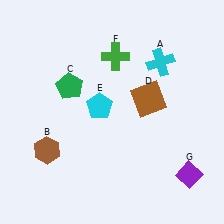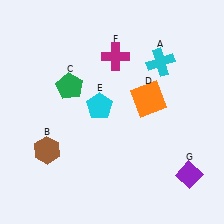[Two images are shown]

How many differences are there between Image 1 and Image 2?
There are 2 differences between the two images.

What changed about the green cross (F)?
In Image 1, F is green. In Image 2, it changed to magenta.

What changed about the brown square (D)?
In Image 1, D is brown. In Image 2, it changed to orange.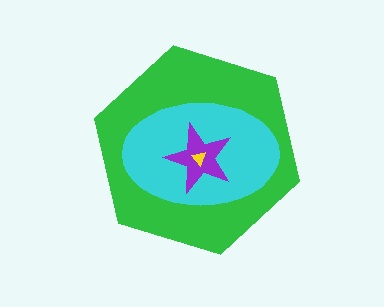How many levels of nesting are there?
4.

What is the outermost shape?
The green hexagon.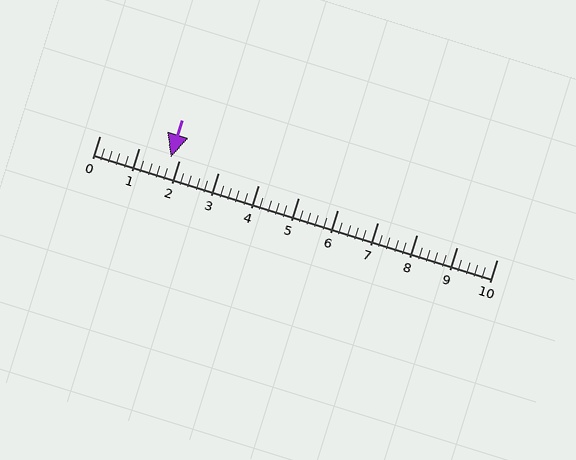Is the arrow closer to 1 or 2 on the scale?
The arrow is closer to 2.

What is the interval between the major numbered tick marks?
The major tick marks are spaced 1 units apart.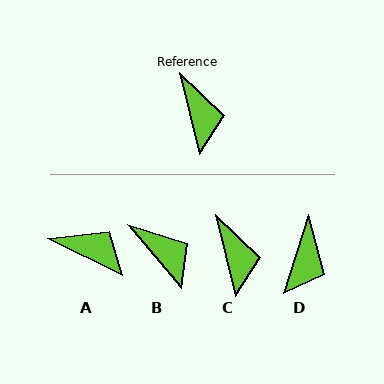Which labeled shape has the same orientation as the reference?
C.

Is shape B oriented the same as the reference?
No, it is off by about 26 degrees.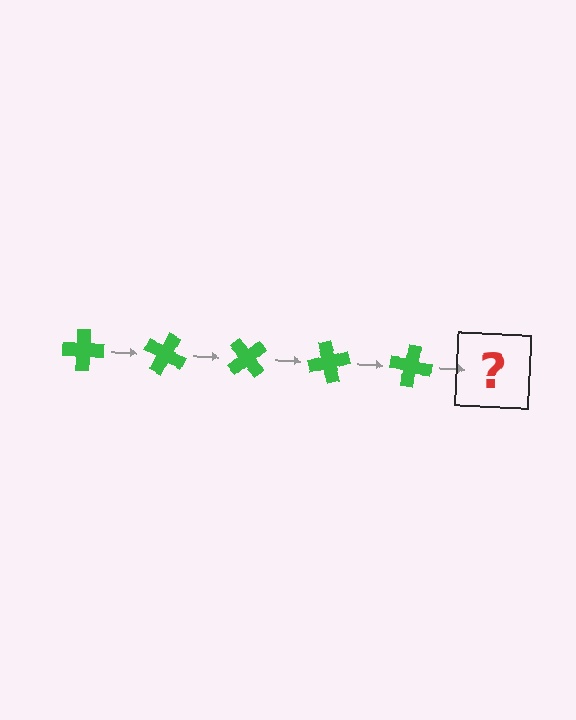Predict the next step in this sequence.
The next step is a green cross rotated 125 degrees.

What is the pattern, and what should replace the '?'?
The pattern is that the cross rotates 25 degrees each step. The '?' should be a green cross rotated 125 degrees.